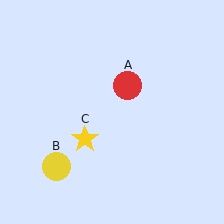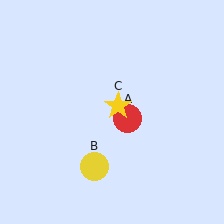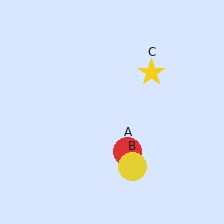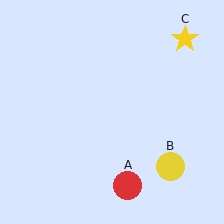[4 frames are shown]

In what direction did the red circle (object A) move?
The red circle (object A) moved down.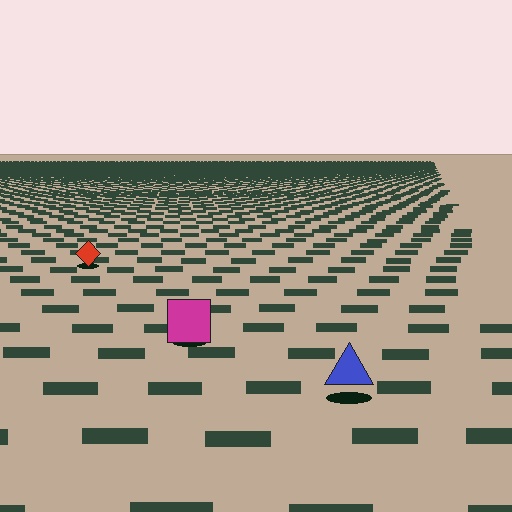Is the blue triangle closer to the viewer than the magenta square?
Yes. The blue triangle is closer — you can tell from the texture gradient: the ground texture is coarser near it.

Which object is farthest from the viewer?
The red diamond is farthest from the viewer. It appears smaller and the ground texture around it is denser.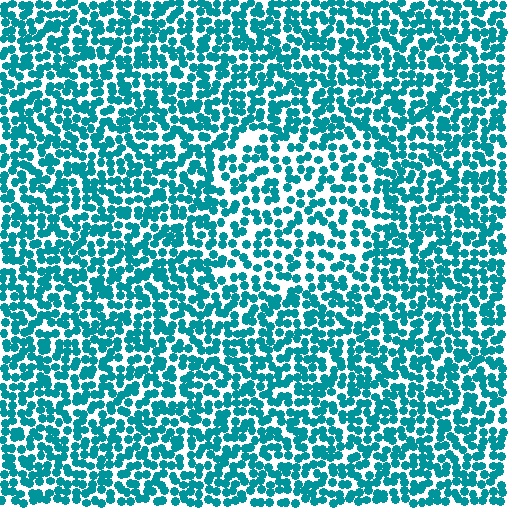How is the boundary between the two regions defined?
The boundary is defined by a change in element density (approximately 1.5x ratio). All elements are the same color, size, and shape.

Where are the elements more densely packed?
The elements are more densely packed outside the rectangle boundary.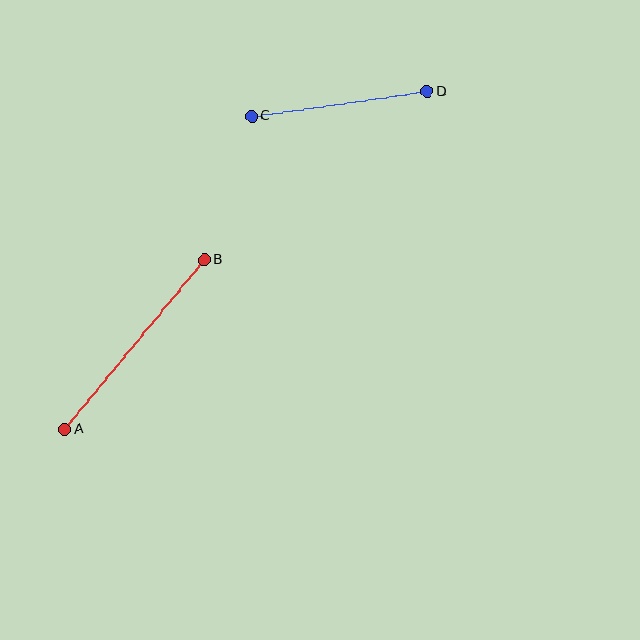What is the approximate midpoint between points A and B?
The midpoint is at approximately (135, 344) pixels.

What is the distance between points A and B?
The distance is approximately 220 pixels.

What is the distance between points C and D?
The distance is approximately 177 pixels.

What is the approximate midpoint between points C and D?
The midpoint is at approximately (339, 104) pixels.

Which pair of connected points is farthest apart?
Points A and B are farthest apart.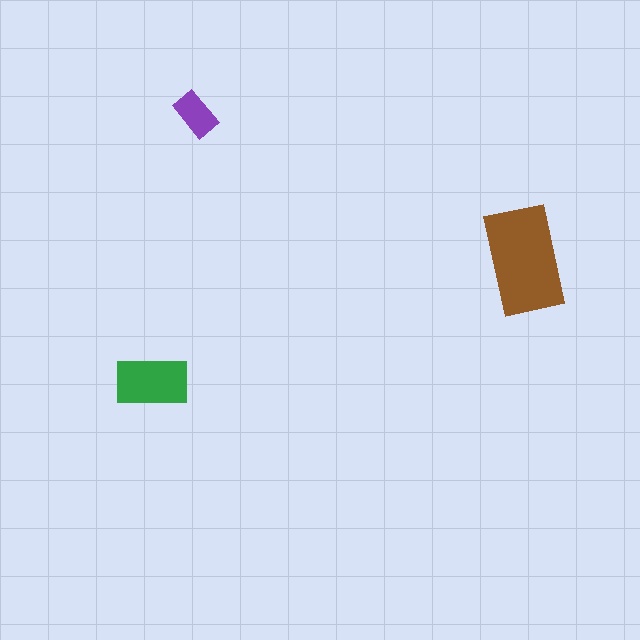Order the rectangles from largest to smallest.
the brown one, the green one, the purple one.